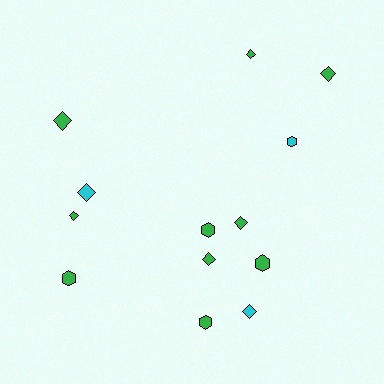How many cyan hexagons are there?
There is 1 cyan hexagon.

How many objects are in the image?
There are 13 objects.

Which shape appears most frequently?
Diamond, with 8 objects.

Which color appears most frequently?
Green, with 10 objects.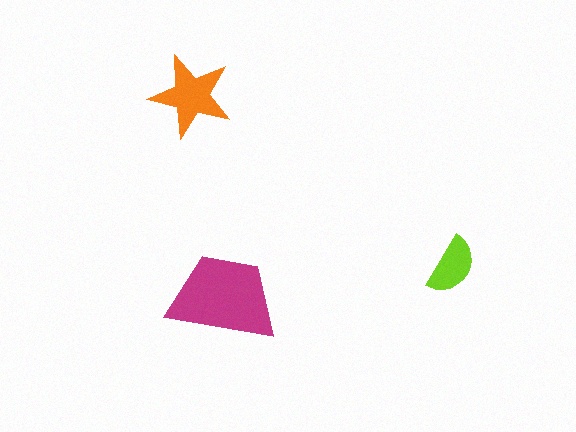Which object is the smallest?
The lime semicircle.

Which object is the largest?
The magenta trapezoid.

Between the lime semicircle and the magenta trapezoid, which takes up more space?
The magenta trapezoid.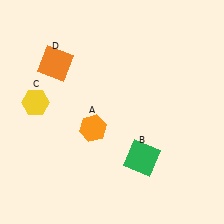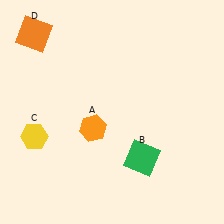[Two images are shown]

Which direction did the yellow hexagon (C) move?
The yellow hexagon (C) moved down.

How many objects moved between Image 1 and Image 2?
2 objects moved between the two images.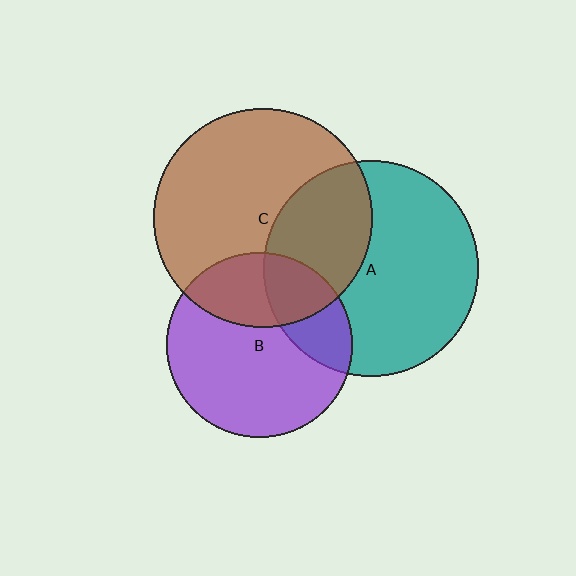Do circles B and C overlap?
Yes.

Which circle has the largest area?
Circle C (brown).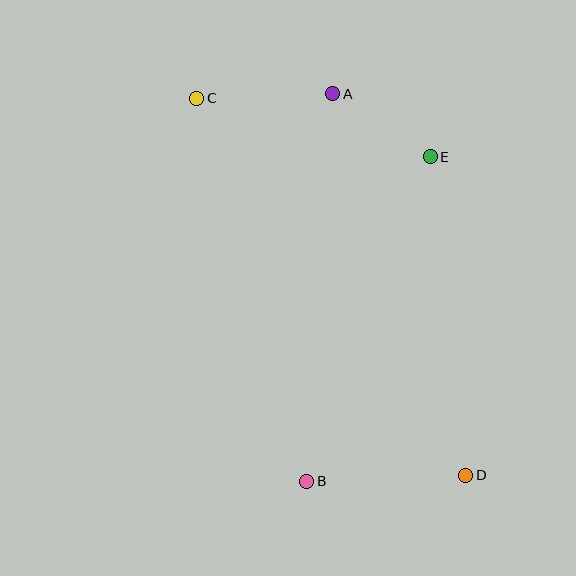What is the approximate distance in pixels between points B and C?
The distance between B and C is approximately 399 pixels.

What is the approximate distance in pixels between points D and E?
The distance between D and E is approximately 321 pixels.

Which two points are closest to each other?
Points A and E are closest to each other.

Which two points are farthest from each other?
Points C and D are farthest from each other.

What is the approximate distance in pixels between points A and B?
The distance between A and B is approximately 388 pixels.